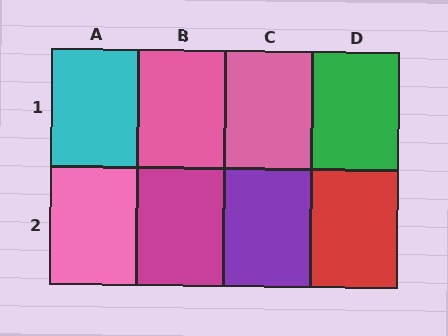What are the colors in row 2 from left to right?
Pink, magenta, purple, red.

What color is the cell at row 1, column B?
Pink.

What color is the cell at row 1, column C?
Pink.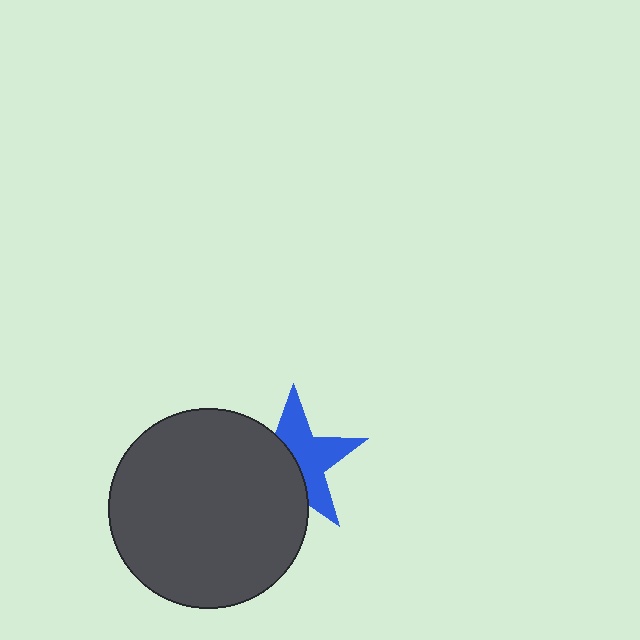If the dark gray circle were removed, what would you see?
You would see the complete blue star.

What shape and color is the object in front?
The object in front is a dark gray circle.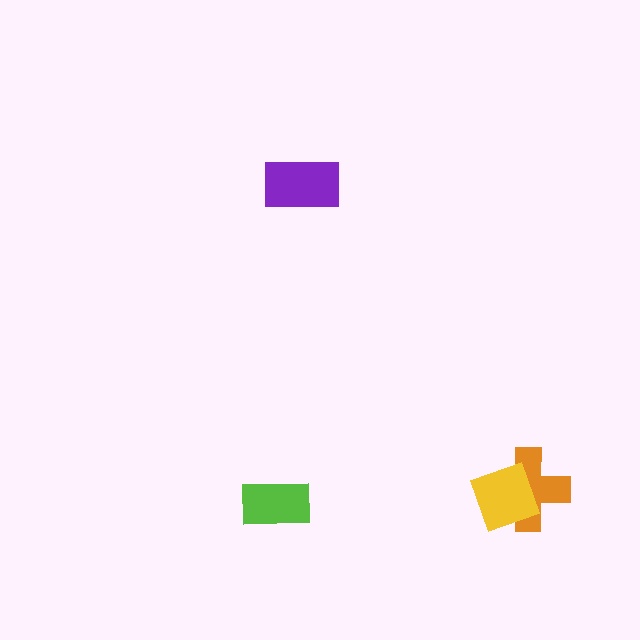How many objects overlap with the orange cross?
1 object overlaps with the orange cross.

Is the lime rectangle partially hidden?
No, no other shape covers it.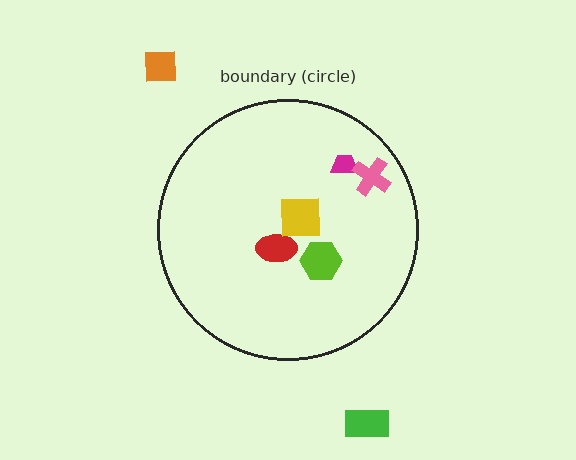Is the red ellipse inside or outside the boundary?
Inside.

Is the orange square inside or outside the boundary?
Outside.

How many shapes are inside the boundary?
5 inside, 2 outside.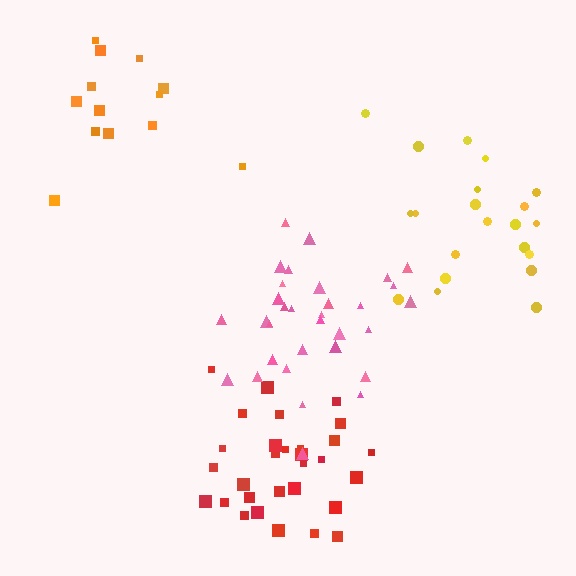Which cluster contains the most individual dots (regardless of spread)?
Pink (32).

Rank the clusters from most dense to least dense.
pink, red, orange, yellow.